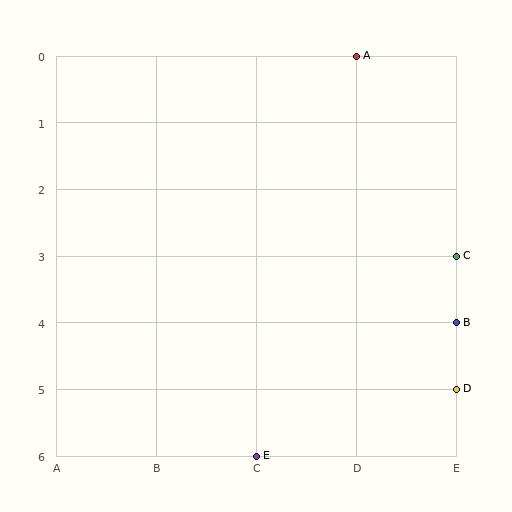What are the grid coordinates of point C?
Point C is at grid coordinates (E, 3).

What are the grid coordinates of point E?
Point E is at grid coordinates (C, 6).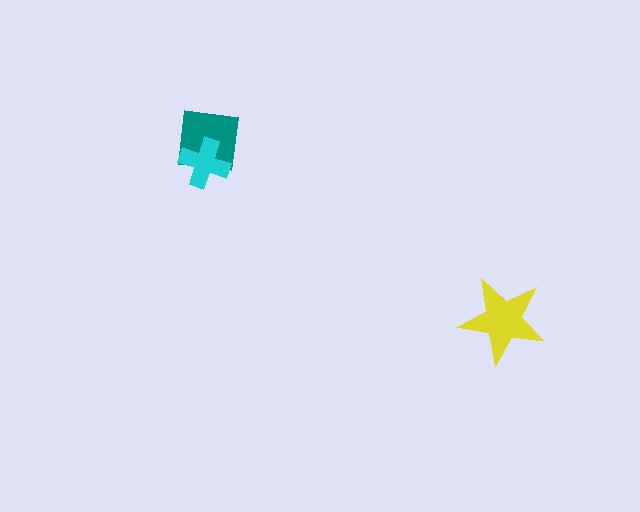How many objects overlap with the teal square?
1 object overlaps with the teal square.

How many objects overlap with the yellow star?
0 objects overlap with the yellow star.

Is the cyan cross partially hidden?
No, no other shape covers it.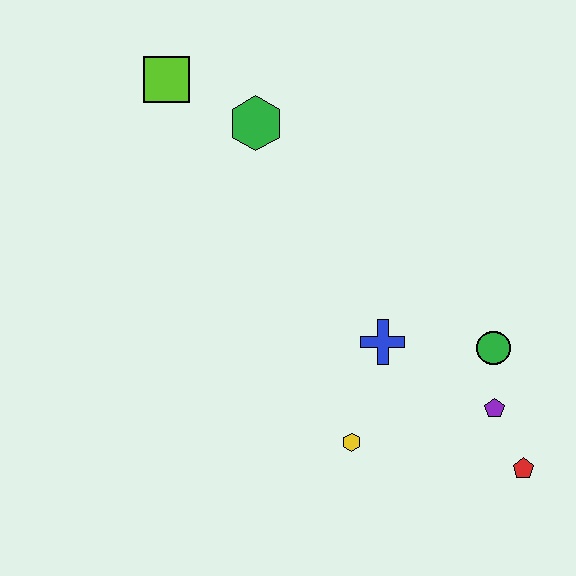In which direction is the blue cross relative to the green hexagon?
The blue cross is below the green hexagon.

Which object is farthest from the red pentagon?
The lime square is farthest from the red pentagon.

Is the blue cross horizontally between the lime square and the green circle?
Yes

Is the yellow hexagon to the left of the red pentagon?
Yes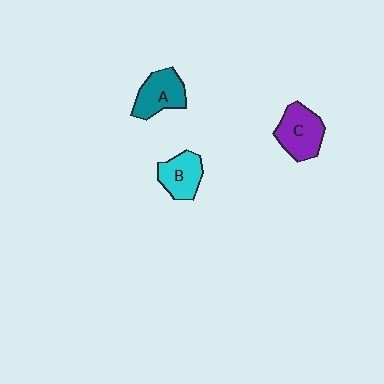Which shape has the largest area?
Shape C (purple).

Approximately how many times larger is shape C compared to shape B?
Approximately 1.2 times.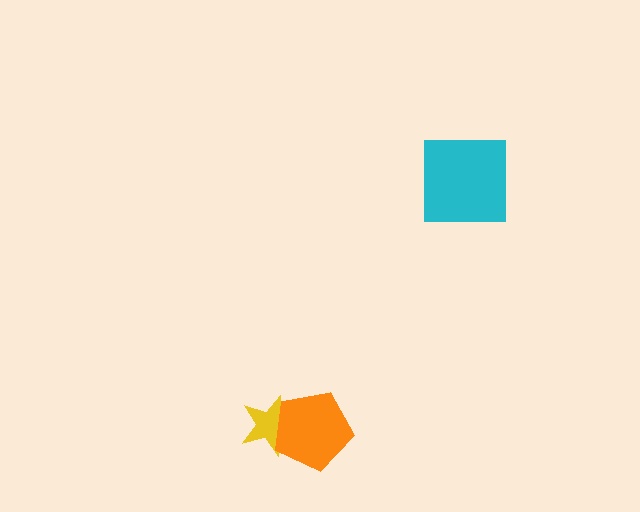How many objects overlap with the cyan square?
0 objects overlap with the cyan square.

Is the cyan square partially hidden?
No, no other shape covers it.